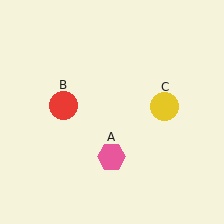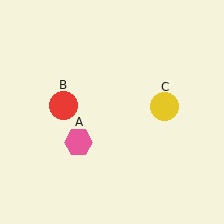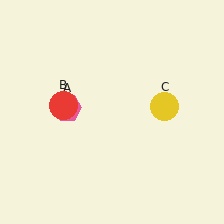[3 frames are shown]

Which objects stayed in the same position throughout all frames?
Red circle (object B) and yellow circle (object C) remained stationary.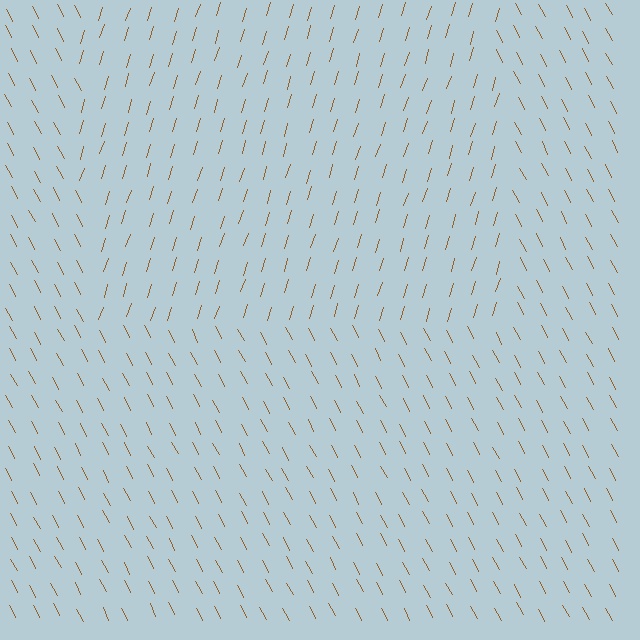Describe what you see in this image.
The image is filled with small brown line segments. A rectangle region in the image has lines oriented differently from the surrounding lines, creating a visible texture boundary.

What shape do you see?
I see a rectangle.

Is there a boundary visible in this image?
Yes, there is a texture boundary formed by a change in line orientation.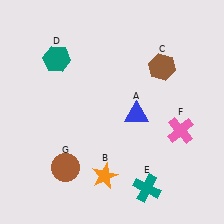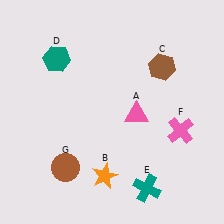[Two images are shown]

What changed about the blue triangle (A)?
In Image 1, A is blue. In Image 2, it changed to pink.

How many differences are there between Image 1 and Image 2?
There is 1 difference between the two images.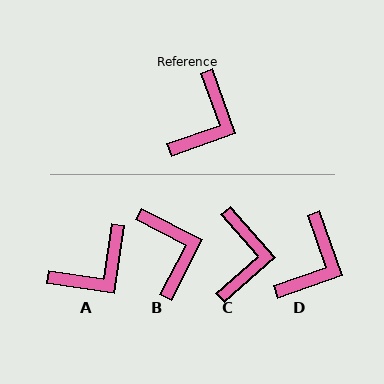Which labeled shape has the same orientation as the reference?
D.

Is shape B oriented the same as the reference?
No, it is off by about 43 degrees.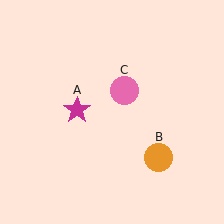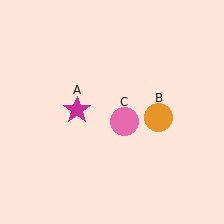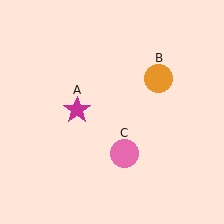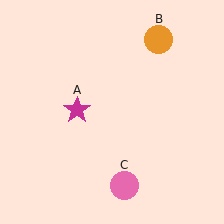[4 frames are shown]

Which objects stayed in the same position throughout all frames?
Magenta star (object A) remained stationary.